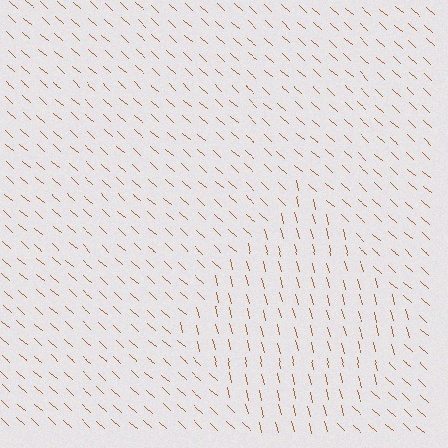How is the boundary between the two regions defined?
The boundary is defined purely by a change in line orientation (approximately 35 degrees difference). All lines are the same color and thickness.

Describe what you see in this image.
The image is filled with small brown line segments. A diamond region in the image has lines oriented differently from the surrounding lines, creating a visible texture boundary.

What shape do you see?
I see a diamond.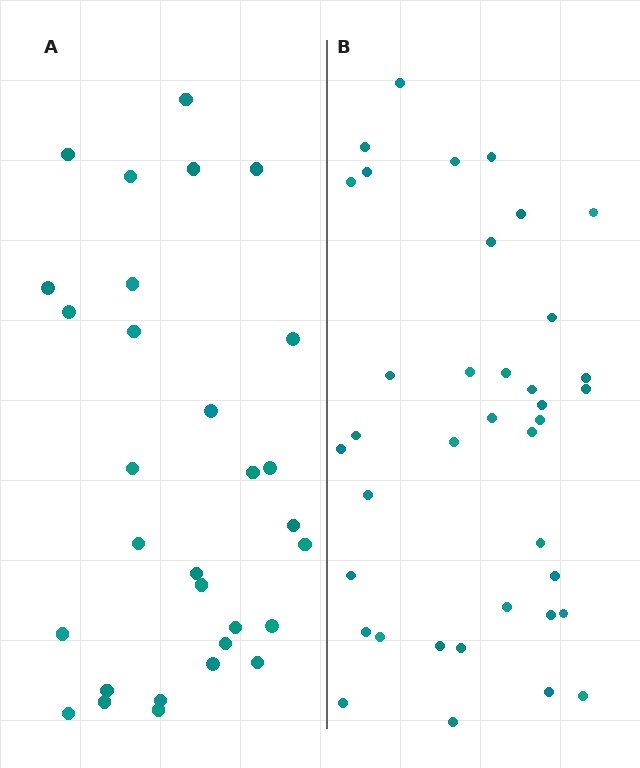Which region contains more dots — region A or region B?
Region B (the right region) has more dots.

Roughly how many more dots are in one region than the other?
Region B has roughly 8 or so more dots than region A.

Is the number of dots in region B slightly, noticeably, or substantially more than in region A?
Region B has noticeably more, but not dramatically so. The ratio is roughly 1.3 to 1.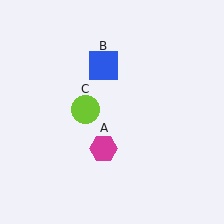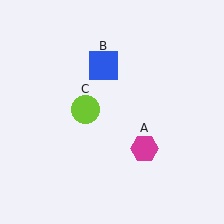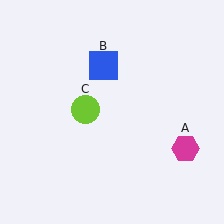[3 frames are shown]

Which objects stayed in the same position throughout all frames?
Blue square (object B) and lime circle (object C) remained stationary.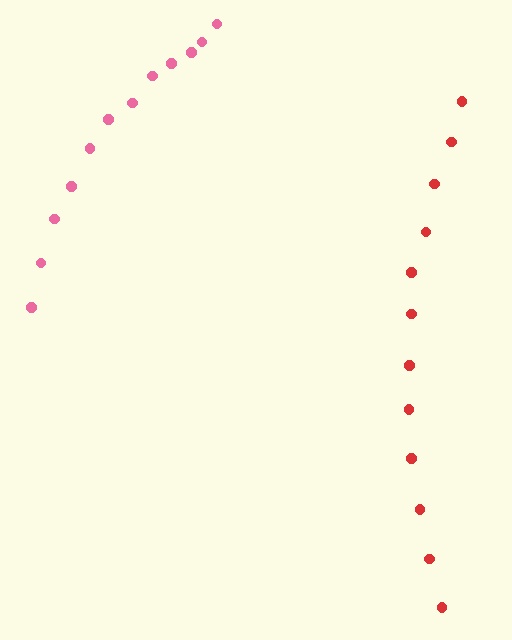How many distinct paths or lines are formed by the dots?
There are 2 distinct paths.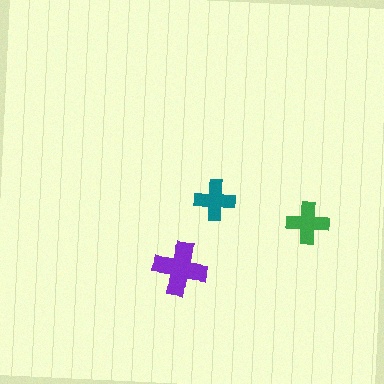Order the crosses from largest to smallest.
the purple one, the green one, the teal one.